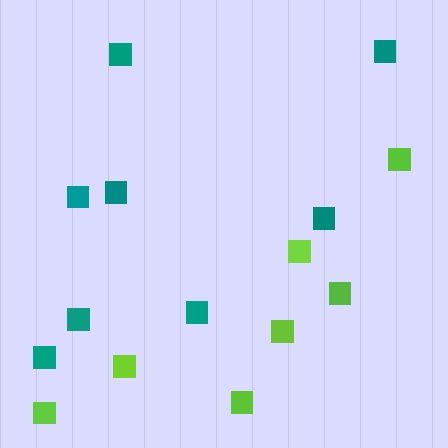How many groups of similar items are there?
There are 2 groups: one group of teal squares (8) and one group of lime squares (7).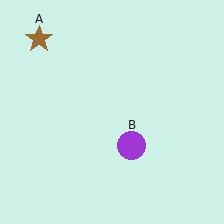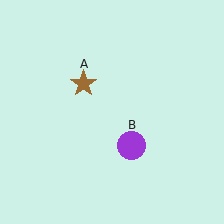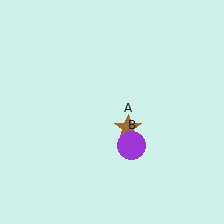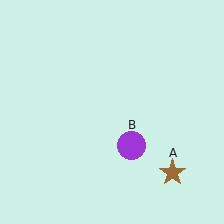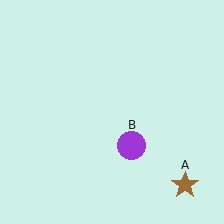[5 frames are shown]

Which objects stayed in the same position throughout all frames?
Purple circle (object B) remained stationary.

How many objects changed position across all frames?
1 object changed position: brown star (object A).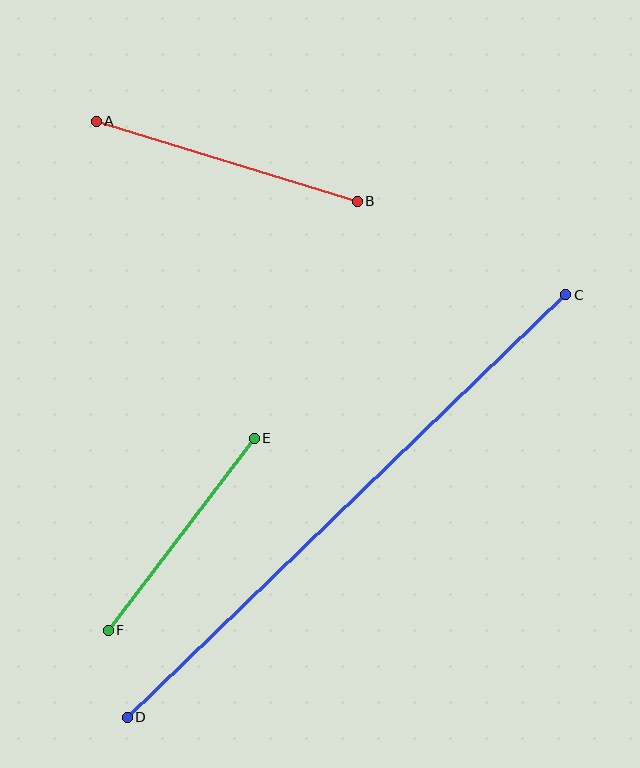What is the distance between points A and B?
The distance is approximately 273 pixels.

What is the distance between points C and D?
The distance is approximately 609 pixels.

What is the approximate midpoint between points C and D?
The midpoint is at approximately (347, 506) pixels.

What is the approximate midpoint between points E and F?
The midpoint is at approximately (181, 534) pixels.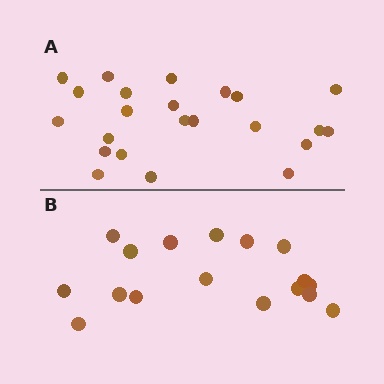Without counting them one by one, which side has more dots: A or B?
Region A (the top region) has more dots.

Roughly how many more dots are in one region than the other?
Region A has about 6 more dots than region B.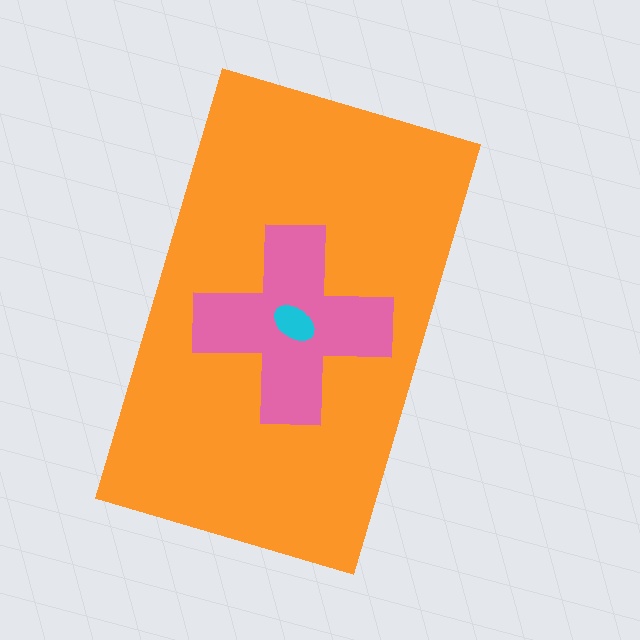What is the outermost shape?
The orange rectangle.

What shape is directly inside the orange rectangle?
The pink cross.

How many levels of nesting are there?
3.